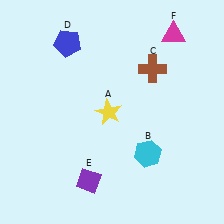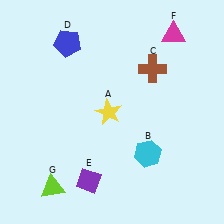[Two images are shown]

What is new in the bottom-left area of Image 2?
A lime triangle (G) was added in the bottom-left area of Image 2.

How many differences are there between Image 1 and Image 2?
There is 1 difference between the two images.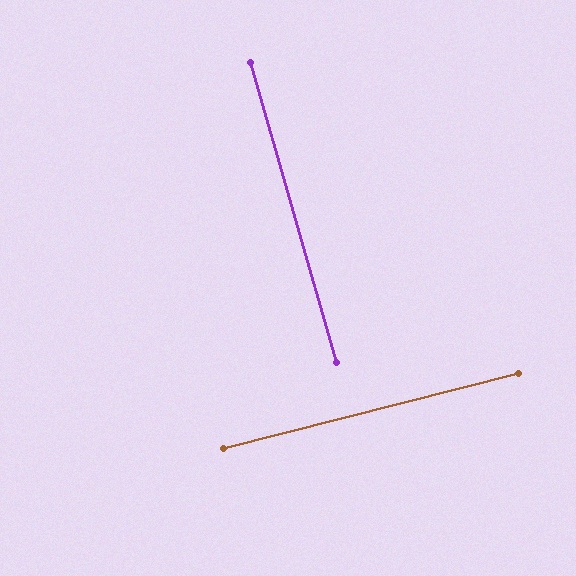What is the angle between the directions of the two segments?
Approximately 88 degrees.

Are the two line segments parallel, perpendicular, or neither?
Perpendicular — they meet at approximately 88°.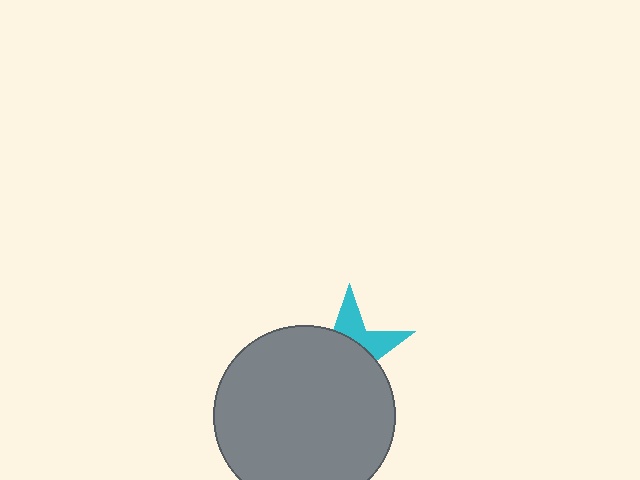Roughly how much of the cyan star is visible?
A small part of it is visible (roughly 33%).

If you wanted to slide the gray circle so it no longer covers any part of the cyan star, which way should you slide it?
Slide it down — that is the most direct way to separate the two shapes.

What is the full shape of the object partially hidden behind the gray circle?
The partially hidden object is a cyan star.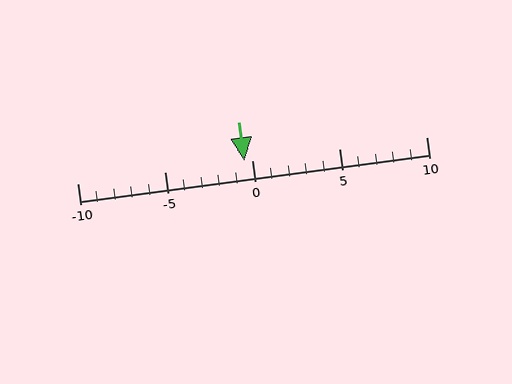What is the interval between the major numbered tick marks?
The major tick marks are spaced 5 units apart.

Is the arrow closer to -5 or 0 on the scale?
The arrow is closer to 0.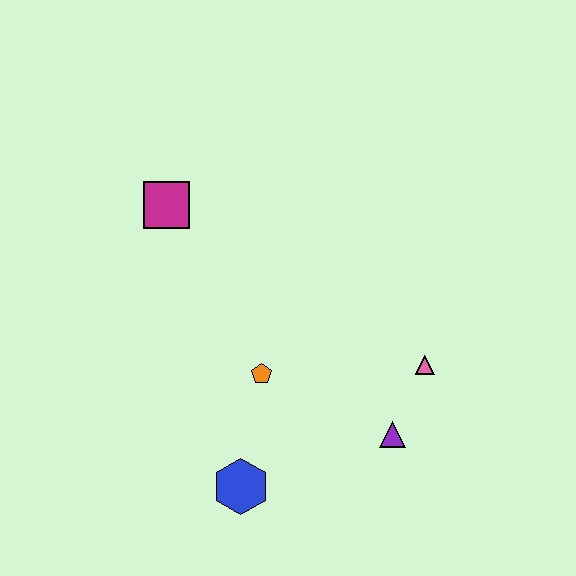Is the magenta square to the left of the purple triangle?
Yes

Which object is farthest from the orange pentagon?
The magenta square is farthest from the orange pentagon.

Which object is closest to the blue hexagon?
The orange pentagon is closest to the blue hexagon.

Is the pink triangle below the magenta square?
Yes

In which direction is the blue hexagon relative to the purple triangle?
The blue hexagon is to the left of the purple triangle.